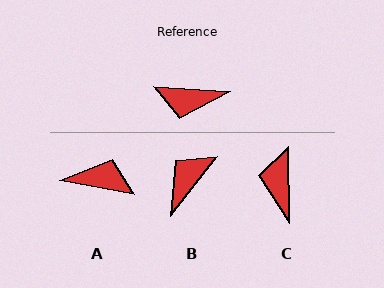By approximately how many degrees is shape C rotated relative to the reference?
Approximately 85 degrees clockwise.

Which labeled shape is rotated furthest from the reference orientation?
A, about 174 degrees away.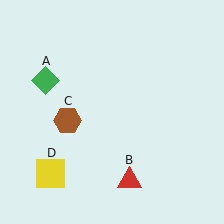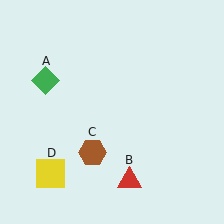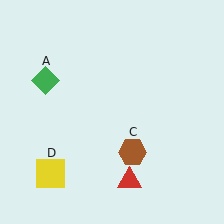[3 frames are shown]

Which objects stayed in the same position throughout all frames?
Green diamond (object A) and red triangle (object B) and yellow square (object D) remained stationary.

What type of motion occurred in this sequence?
The brown hexagon (object C) rotated counterclockwise around the center of the scene.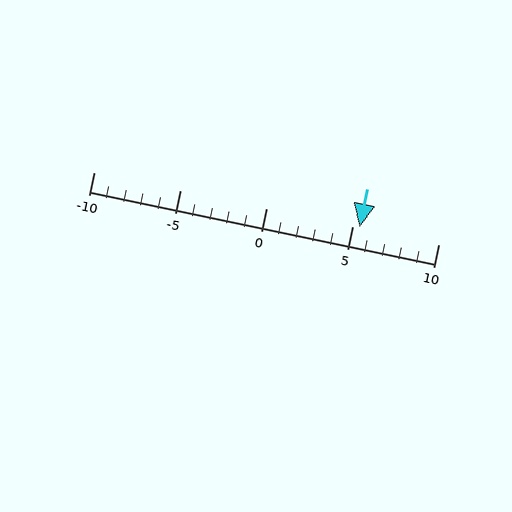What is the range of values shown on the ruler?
The ruler shows values from -10 to 10.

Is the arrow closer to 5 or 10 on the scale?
The arrow is closer to 5.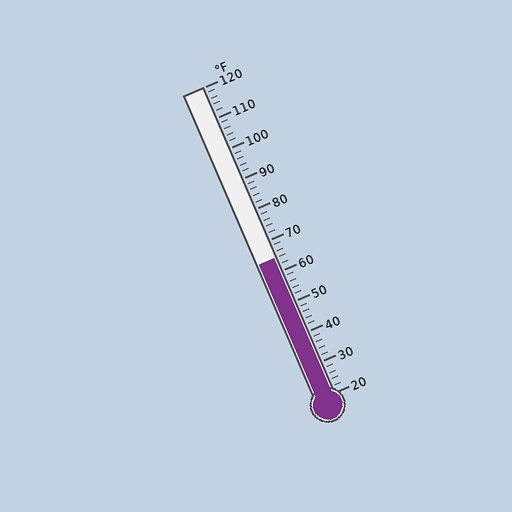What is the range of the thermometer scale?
The thermometer scale ranges from 20°F to 120°F.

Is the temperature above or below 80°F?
The temperature is below 80°F.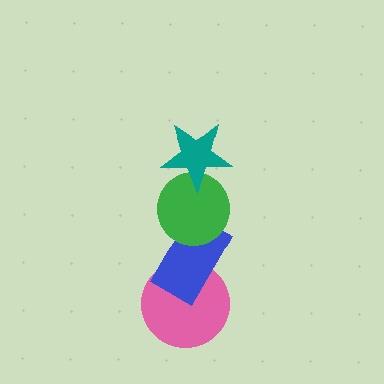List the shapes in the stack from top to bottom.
From top to bottom: the teal star, the green circle, the blue rectangle, the pink circle.